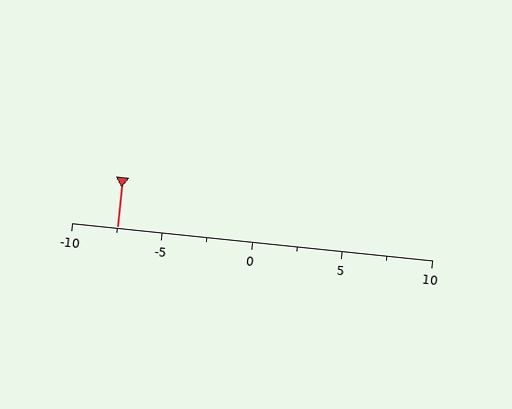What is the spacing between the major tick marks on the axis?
The major ticks are spaced 5 apart.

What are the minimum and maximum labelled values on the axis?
The axis runs from -10 to 10.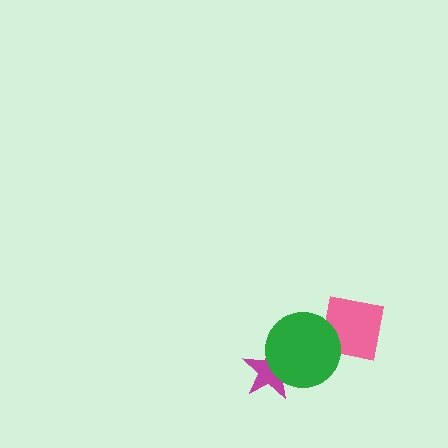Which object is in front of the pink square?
The green circle is in front of the pink square.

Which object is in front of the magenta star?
The green circle is in front of the magenta star.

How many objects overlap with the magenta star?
1 object overlaps with the magenta star.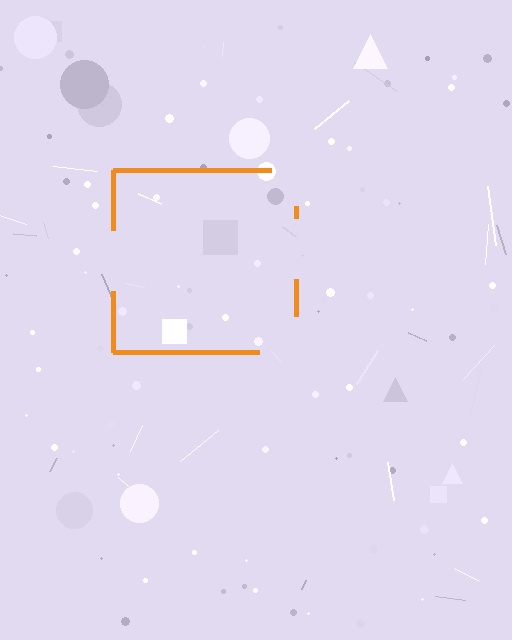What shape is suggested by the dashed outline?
The dashed outline suggests a square.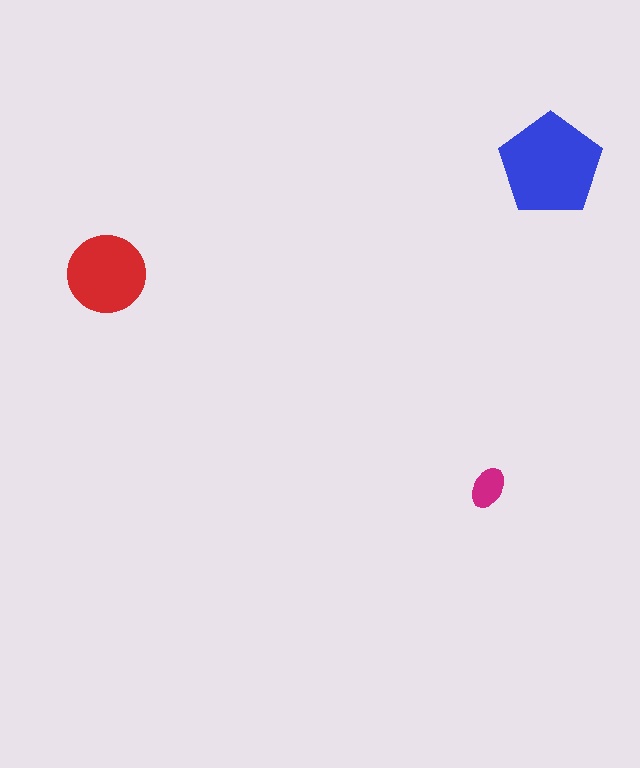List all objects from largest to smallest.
The blue pentagon, the red circle, the magenta ellipse.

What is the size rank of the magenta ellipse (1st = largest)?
3rd.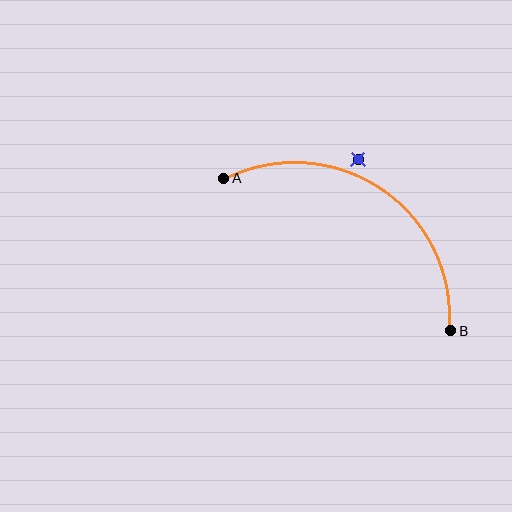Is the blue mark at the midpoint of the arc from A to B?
No — the blue mark does not lie on the arc at all. It sits slightly outside the curve.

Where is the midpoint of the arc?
The arc midpoint is the point on the curve farthest from the straight line joining A and B. It sits above and to the right of that line.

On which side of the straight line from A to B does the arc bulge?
The arc bulges above and to the right of the straight line connecting A and B.